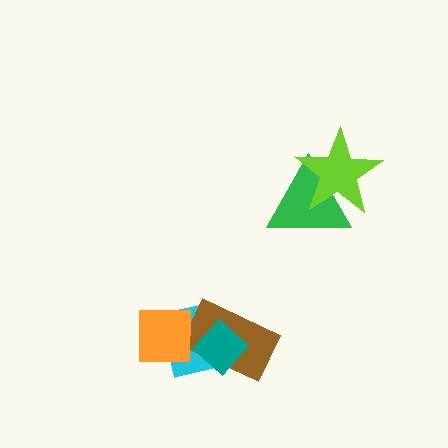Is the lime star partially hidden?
No, no other shape covers it.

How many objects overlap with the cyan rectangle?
3 objects overlap with the cyan rectangle.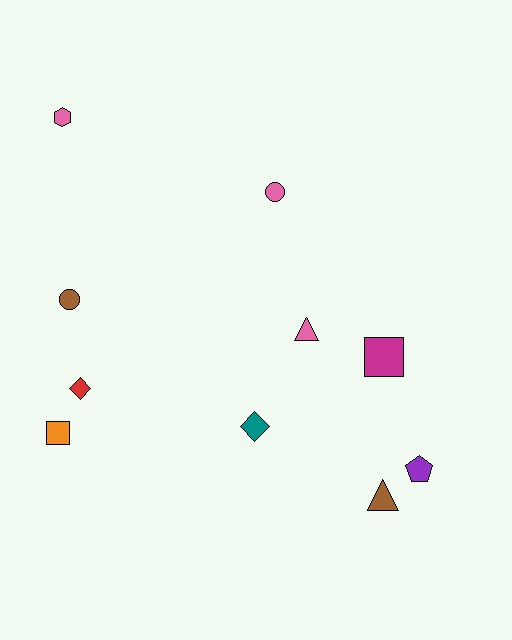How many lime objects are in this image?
There are no lime objects.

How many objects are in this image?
There are 10 objects.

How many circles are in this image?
There are 2 circles.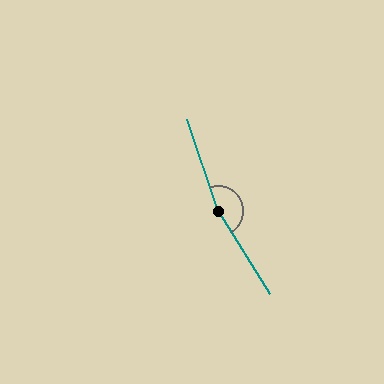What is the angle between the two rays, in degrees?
Approximately 167 degrees.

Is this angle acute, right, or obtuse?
It is obtuse.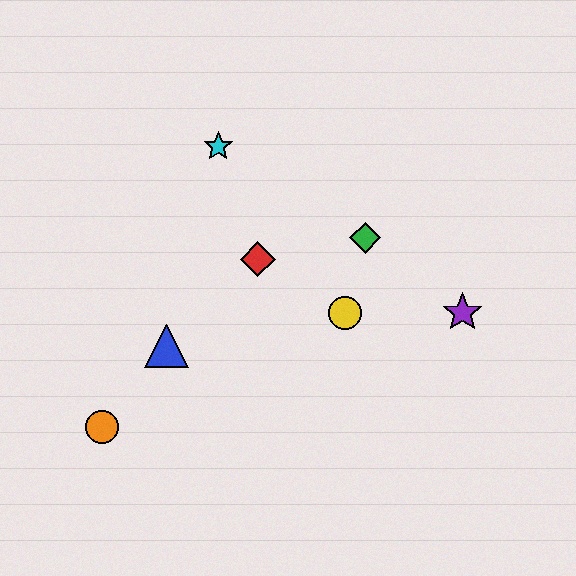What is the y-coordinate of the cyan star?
The cyan star is at y≈146.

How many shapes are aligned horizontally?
2 shapes (the yellow circle, the purple star) are aligned horizontally.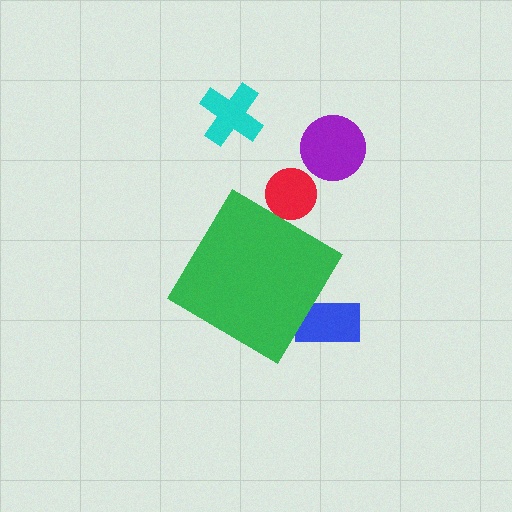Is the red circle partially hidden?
Yes, the red circle is partially hidden behind the green diamond.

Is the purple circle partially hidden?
No, the purple circle is fully visible.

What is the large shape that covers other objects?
A green diamond.